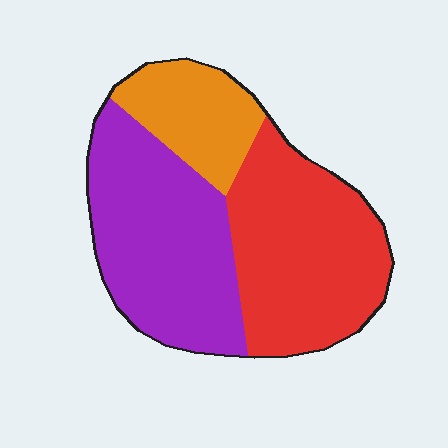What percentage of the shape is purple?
Purple covers about 40% of the shape.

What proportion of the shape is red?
Red takes up between a quarter and a half of the shape.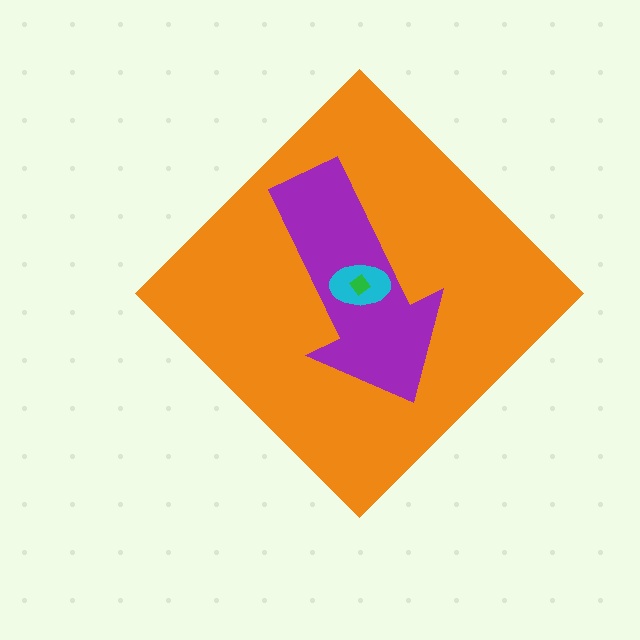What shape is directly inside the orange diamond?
The purple arrow.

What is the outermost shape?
The orange diamond.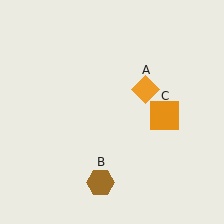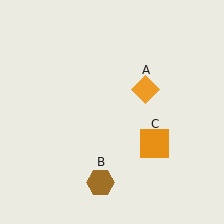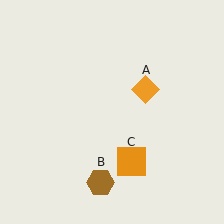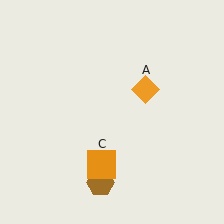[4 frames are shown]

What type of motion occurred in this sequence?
The orange square (object C) rotated clockwise around the center of the scene.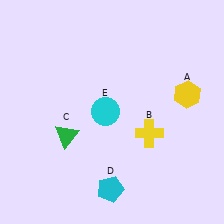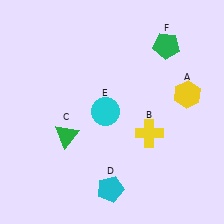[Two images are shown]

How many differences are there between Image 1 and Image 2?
There is 1 difference between the two images.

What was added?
A green pentagon (F) was added in Image 2.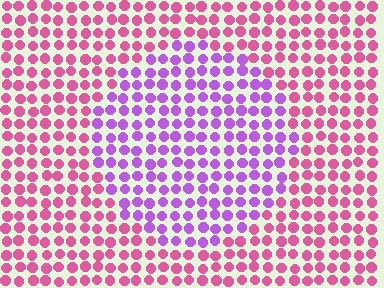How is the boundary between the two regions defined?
The boundary is defined purely by a slight shift in hue (about 45 degrees). Spacing, size, and orientation are identical on both sides.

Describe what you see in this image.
The image is filled with small pink elements in a uniform arrangement. A circle-shaped region is visible where the elements are tinted to a slightly different hue, forming a subtle color boundary.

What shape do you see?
I see a circle.